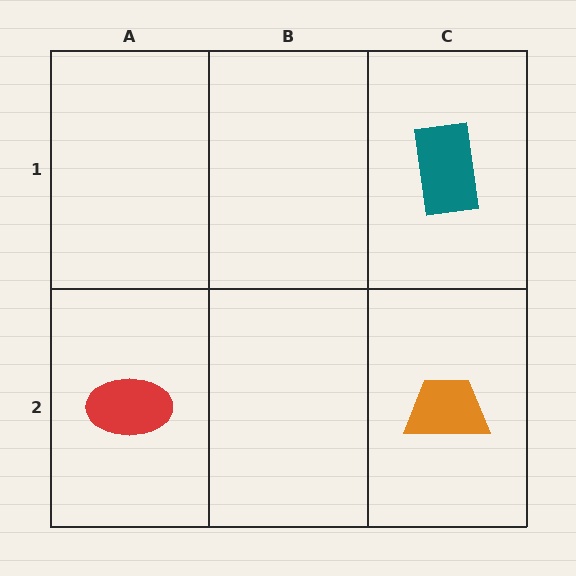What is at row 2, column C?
An orange trapezoid.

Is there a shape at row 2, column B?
No, that cell is empty.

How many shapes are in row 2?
2 shapes.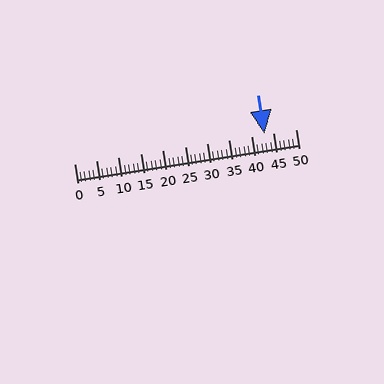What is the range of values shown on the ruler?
The ruler shows values from 0 to 50.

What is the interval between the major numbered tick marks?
The major tick marks are spaced 5 units apart.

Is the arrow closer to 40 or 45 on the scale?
The arrow is closer to 45.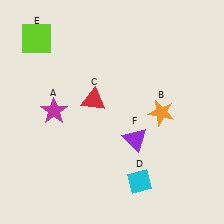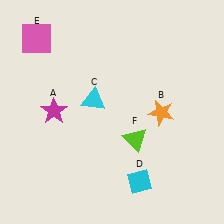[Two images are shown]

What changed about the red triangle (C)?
In Image 1, C is red. In Image 2, it changed to cyan.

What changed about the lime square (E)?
In Image 1, E is lime. In Image 2, it changed to pink.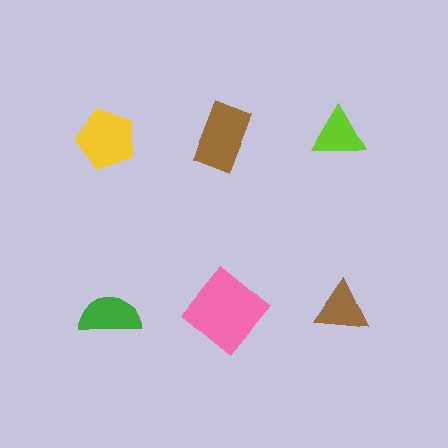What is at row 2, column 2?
A pink diamond.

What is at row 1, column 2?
A brown rectangle.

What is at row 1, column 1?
A yellow pentagon.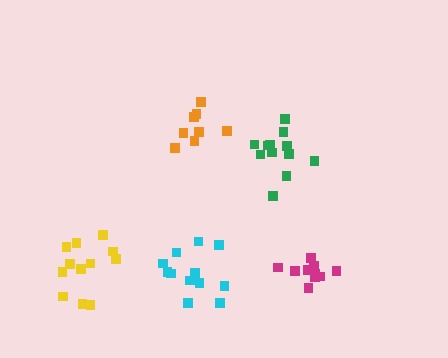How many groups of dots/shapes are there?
There are 5 groups.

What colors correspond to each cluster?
The clusters are colored: yellow, orange, magenta, cyan, green.